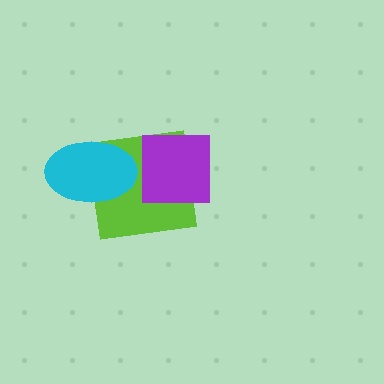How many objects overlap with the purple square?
1 object overlaps with the purple square.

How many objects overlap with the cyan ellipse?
1 object overlaps with the cyan ellipse.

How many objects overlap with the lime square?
2 objects overlap with the lime square.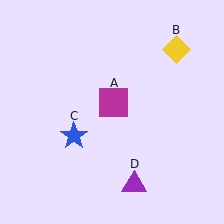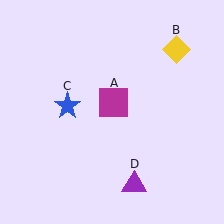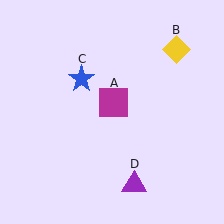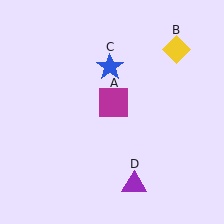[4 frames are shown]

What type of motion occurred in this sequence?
The blue star (object C) rotated clockwise around the center of the scene.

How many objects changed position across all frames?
1 object changed position: blue star (object C).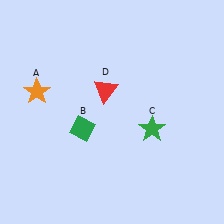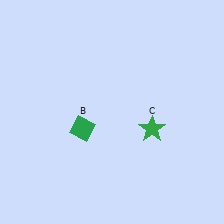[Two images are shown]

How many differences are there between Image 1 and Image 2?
There are 2 differences between the two images.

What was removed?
The red triangle (D), the orange star (A) were removed in Image 2.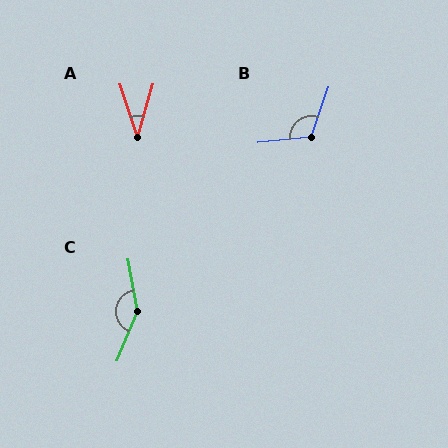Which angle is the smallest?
A, at approximately 34 degrees.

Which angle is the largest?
C, at approximately 147 degrees.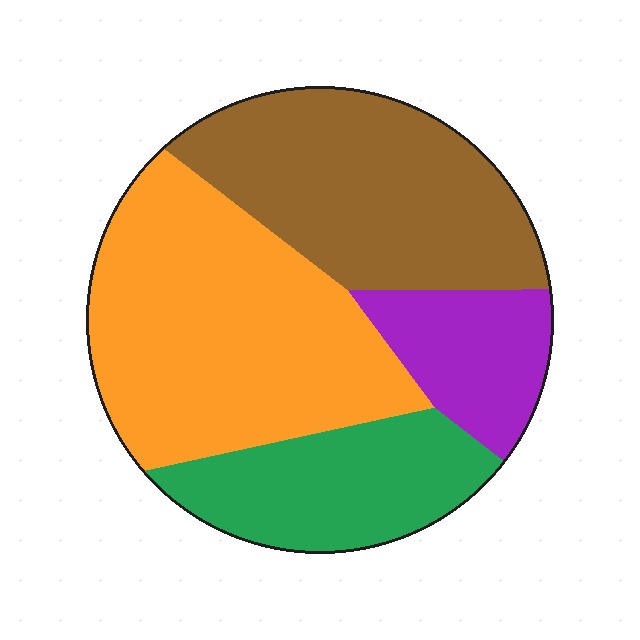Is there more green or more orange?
Orange.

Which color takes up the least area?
Purple, at roughly 15%.